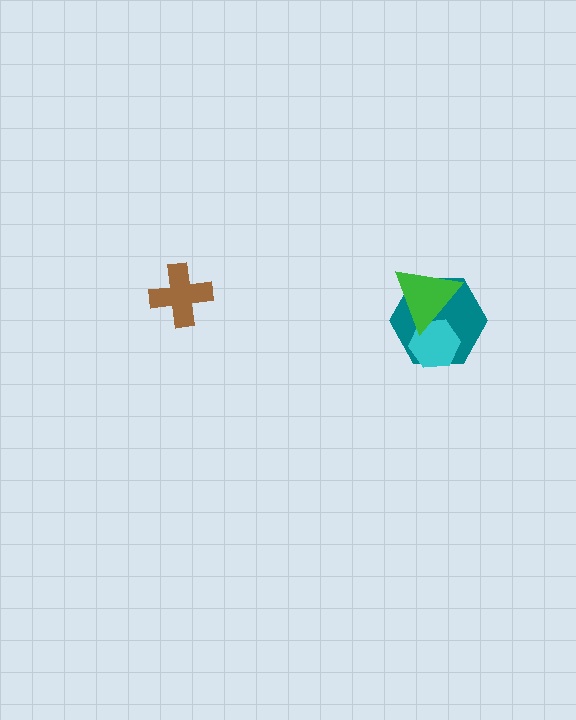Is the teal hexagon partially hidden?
Yes, it is partially covered by another shape.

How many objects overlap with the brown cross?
0 objects overlap with the brown cross.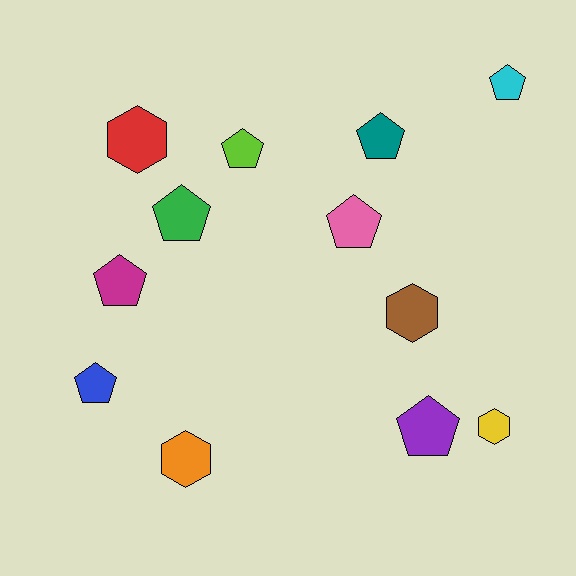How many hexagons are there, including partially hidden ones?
There are 4 hexagons.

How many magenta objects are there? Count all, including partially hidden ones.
There is 1 magenta object.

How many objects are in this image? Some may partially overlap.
There are 12 objects.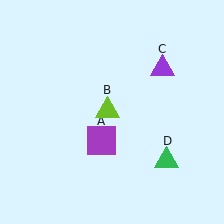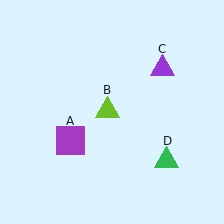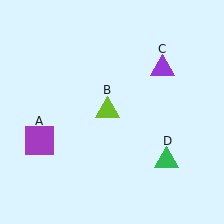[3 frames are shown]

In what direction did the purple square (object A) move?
The purple square (object A) moved left.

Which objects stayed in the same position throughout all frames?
Lime triangle (object B) and purple triangle (object C) and green triangle (object D) remained stationary.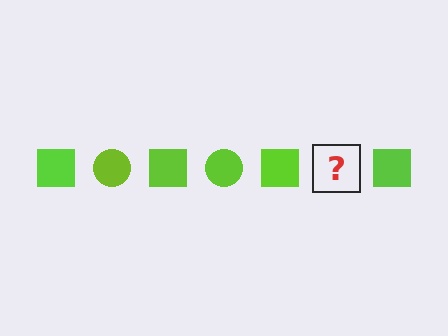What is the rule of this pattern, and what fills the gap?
The rule is that the pattern cycles through square, circle shapes in lime. The gap should be filled with a lime circle.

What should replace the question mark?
The question mark should be replaced with a lime circle.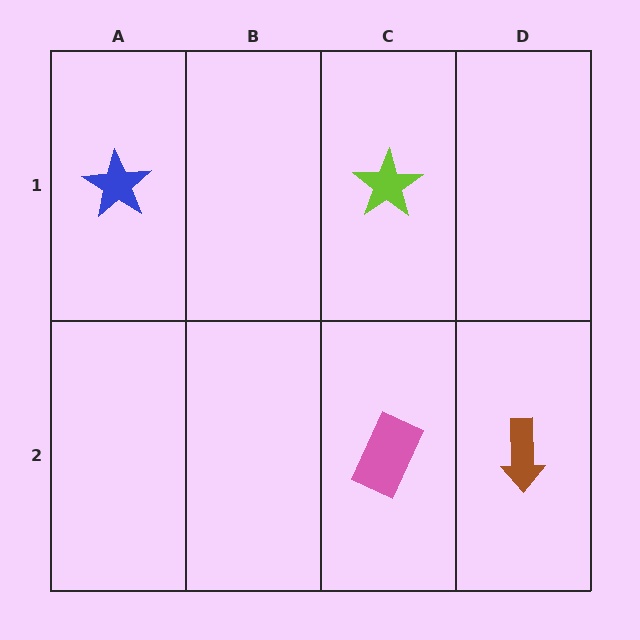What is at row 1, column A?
A blue star.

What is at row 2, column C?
A pink rectangle.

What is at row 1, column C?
A lime star.